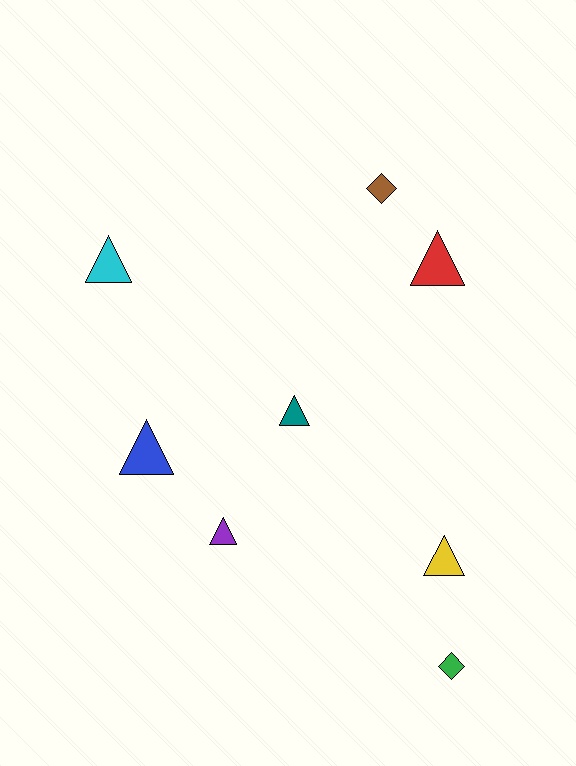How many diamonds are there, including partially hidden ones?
There are 2 diamonds.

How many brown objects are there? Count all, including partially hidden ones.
There is 1 brown object.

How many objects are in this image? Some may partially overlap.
There are 8 objects.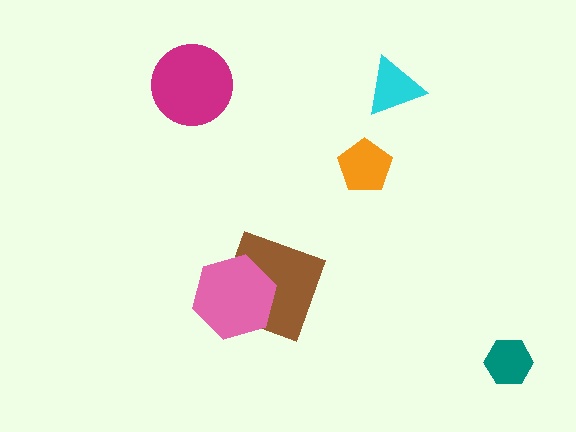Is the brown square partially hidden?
Yes, it is partially covered by another shape.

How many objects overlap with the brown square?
1 object overlaps with the brown square.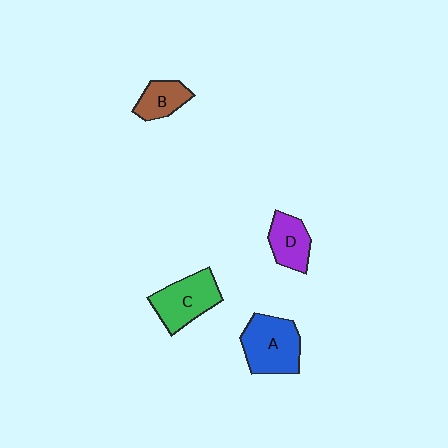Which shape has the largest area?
Shape A (blue).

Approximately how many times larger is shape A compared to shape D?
Approximately 1.6 times.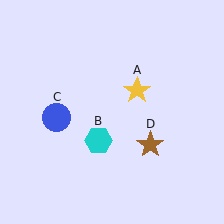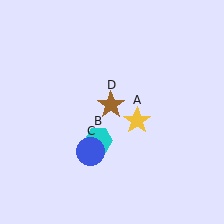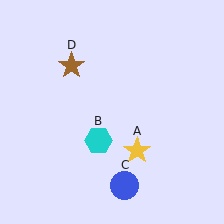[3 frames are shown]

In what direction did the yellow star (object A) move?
The yellow star (object A) moved down.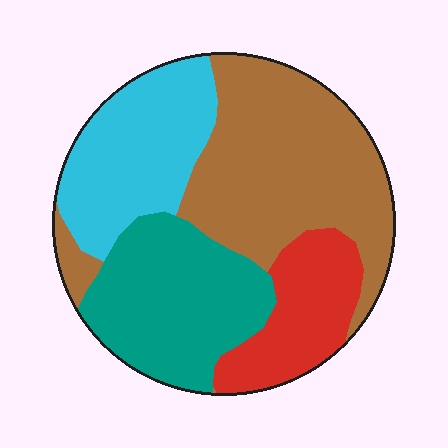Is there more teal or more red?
Teal.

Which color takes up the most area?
Brown, at roughly 40%.